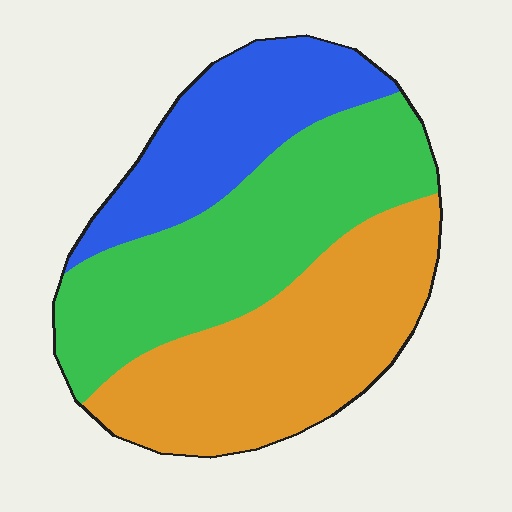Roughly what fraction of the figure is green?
Green takes up about two fifths (2/5) of the figure.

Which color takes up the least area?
Blue, at roughly 25%.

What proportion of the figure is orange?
Orange takes up between a quarter and a half of the figure.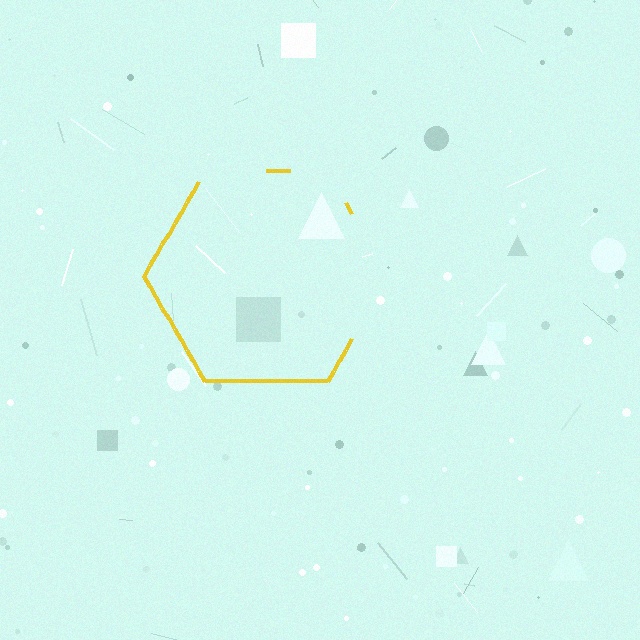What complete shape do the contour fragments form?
The contour fragments form a hexagon.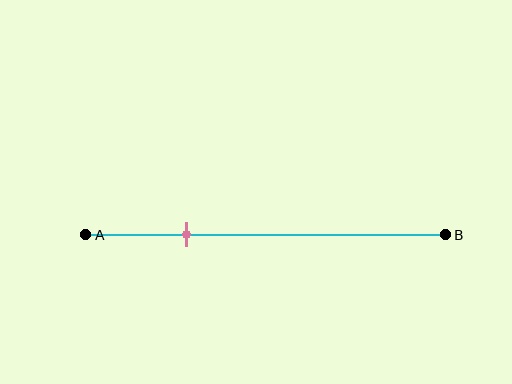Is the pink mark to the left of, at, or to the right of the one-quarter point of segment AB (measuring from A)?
The pink mark is approximately at the one-quarter point of segment AB.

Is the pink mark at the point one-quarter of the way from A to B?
Yes, the mark is approximately at the one-quarter point.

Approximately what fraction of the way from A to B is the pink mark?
The pink mark is approximately 30% of the way from A to B.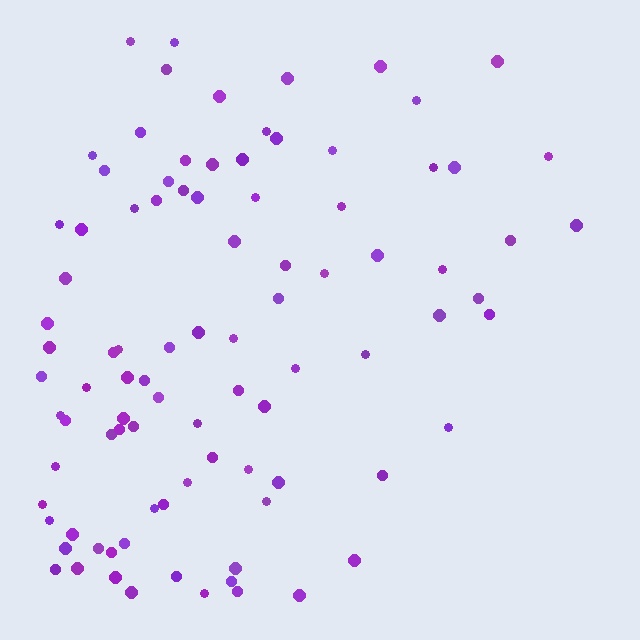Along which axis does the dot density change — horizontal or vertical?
Horizontal.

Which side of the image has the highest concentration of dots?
The left.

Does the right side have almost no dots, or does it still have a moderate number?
Still a moderate number, just noticeably fewer than the left.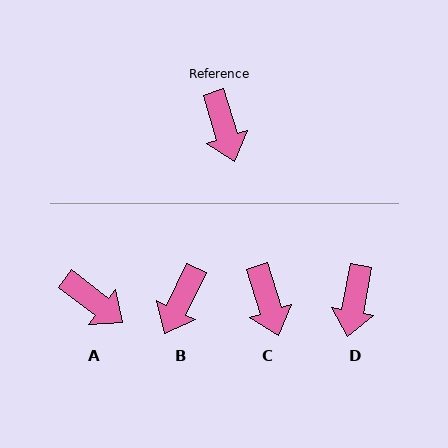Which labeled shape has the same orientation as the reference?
C.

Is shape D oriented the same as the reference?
No, it is off by about 28 degrees.